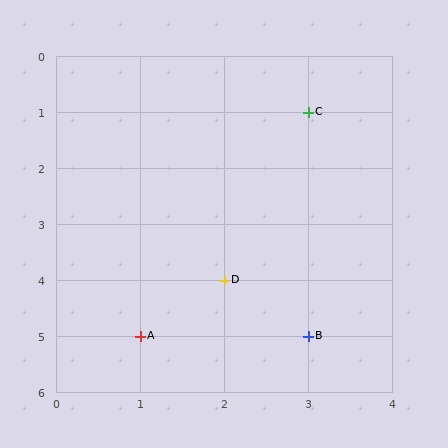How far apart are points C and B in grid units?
Points C and B are 4 rows apart.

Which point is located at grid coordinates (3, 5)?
Point B is at (3, 5).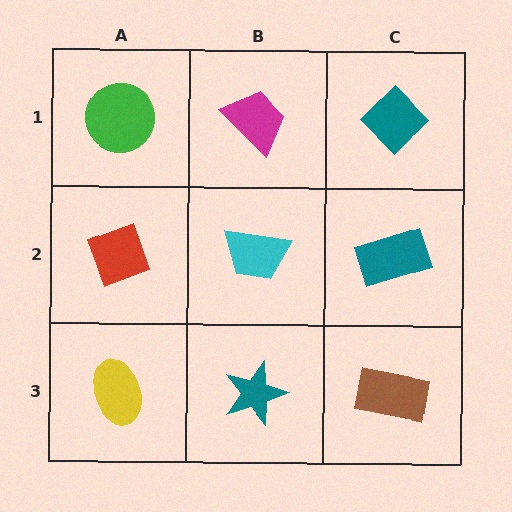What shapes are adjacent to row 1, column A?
A red diamond (row 2, column A), a magenta trapezoid (row 1, column B).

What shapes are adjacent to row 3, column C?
A teal rectangle (row 2, column C), a teal star (row 3, column B).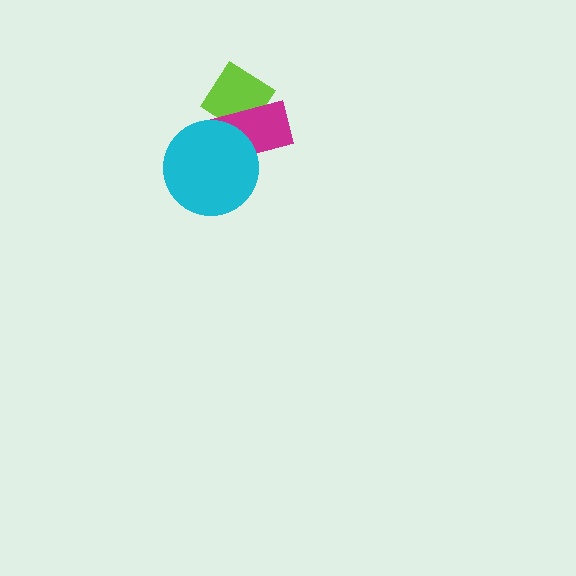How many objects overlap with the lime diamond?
1 object overlaps with the lime diamond.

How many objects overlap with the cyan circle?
1 object overlaps with the cyan circle.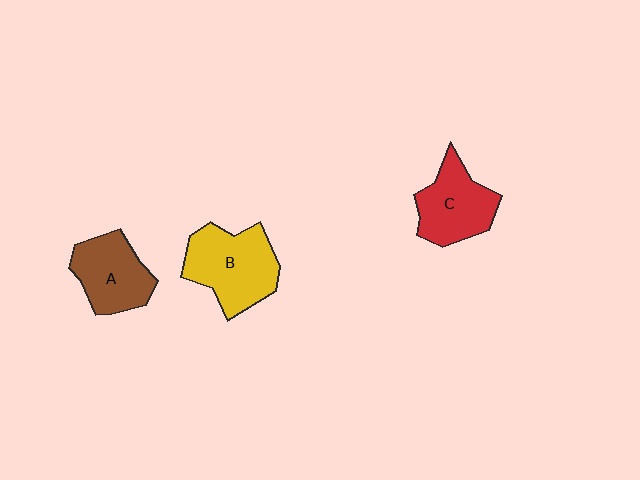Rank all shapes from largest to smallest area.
From largest to smallest: B (yellow), C (red), A (brown).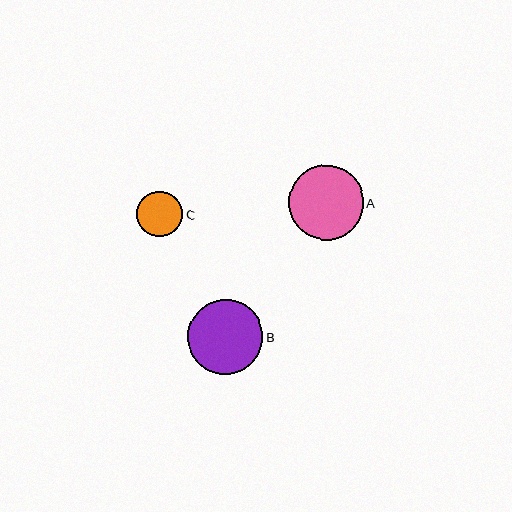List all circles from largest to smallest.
From largest to smallest: B, A, C.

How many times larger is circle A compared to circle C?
Circle A is approximately 1.6 times the size of circle C.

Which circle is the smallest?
Circle C is the smallest with a size of approximately 46 pixels.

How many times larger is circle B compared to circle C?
Circle B is approximately 1.6 times the size of circle C.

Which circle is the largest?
Circle B is the largest with a size of approximately 75 pixels.